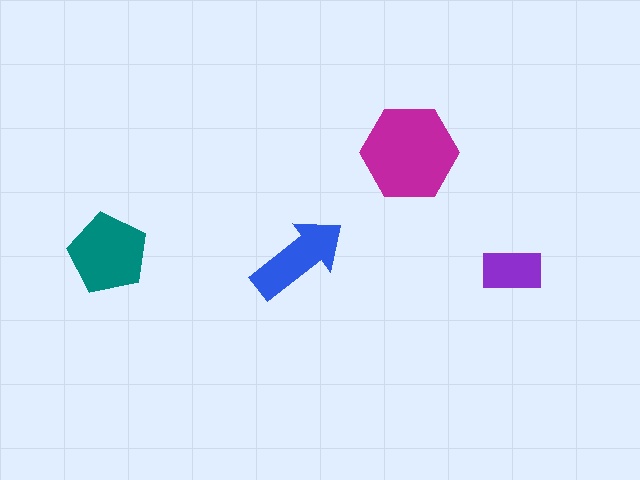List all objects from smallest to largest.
The purple rectangle, the blue arrow, the teal pentagon, the magenta hexagon.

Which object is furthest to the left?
The teal pentagon is leftmost.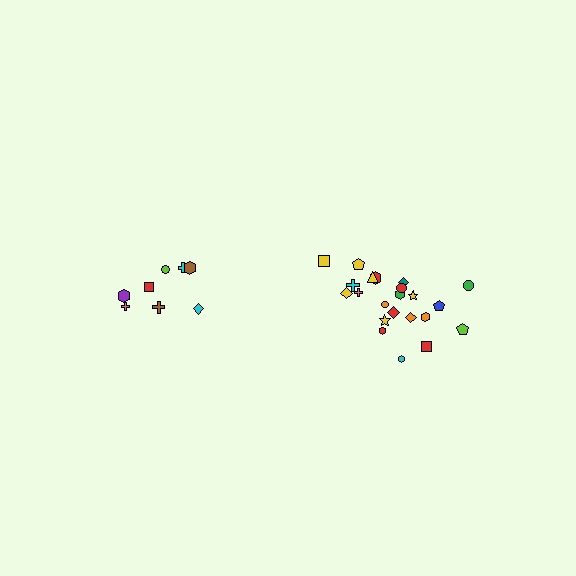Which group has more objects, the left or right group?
The right group.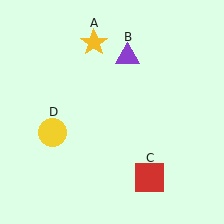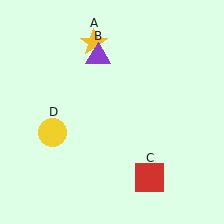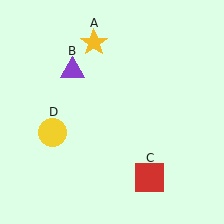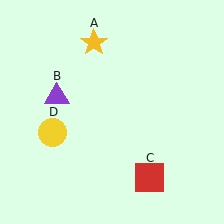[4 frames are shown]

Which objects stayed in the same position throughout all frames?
Yellow star (object A) and red square (object C) and yellow circle (object D) remained stationary.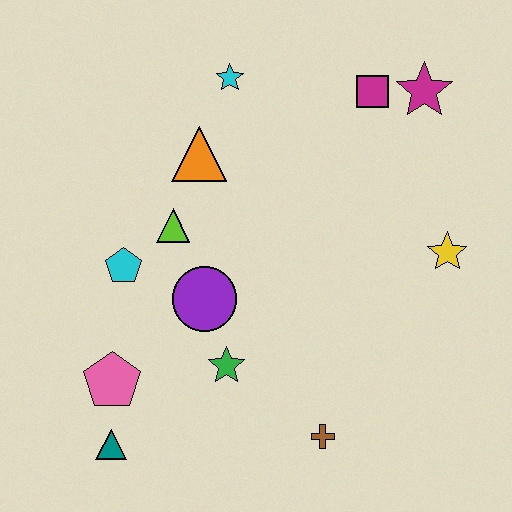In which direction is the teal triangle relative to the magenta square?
The teal triangle is below the magenta square.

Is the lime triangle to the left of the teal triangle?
No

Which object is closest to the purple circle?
The green star is closest to the purple circle.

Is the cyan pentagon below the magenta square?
Yes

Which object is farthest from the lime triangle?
The magenta star is farthest from the lime triangle.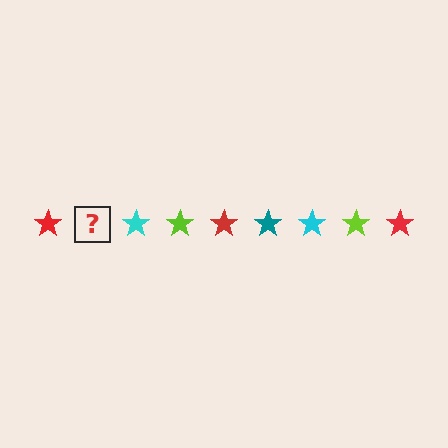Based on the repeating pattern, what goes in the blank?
The blank should be a teal star.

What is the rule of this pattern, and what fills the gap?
The rule is that the pattern cycles through red, teal, cyan, lime stars. The gap should be filled with a teal star.